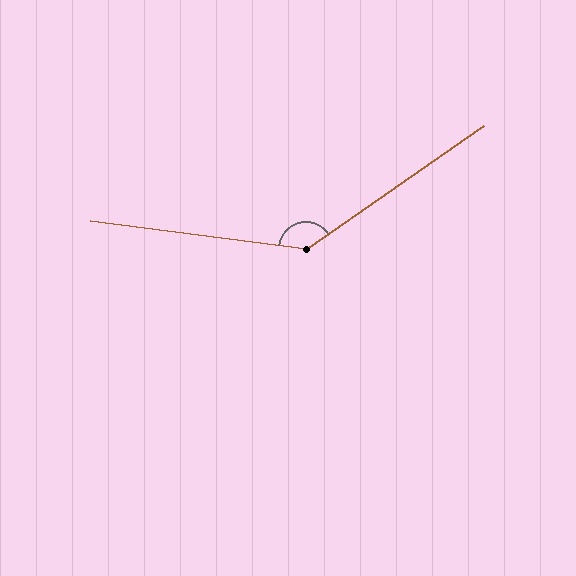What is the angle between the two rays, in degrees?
Approximately 138 degrees.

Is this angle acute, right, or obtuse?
It is obtuse.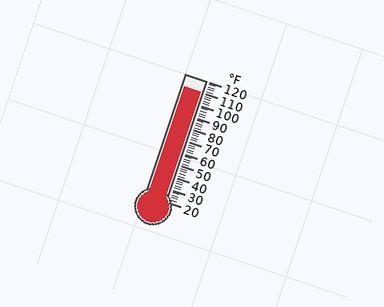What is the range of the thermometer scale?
The thermometer scale ranges from 20°F to 120°F.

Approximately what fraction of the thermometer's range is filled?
The thermometer is filled to approximately 90% of its range.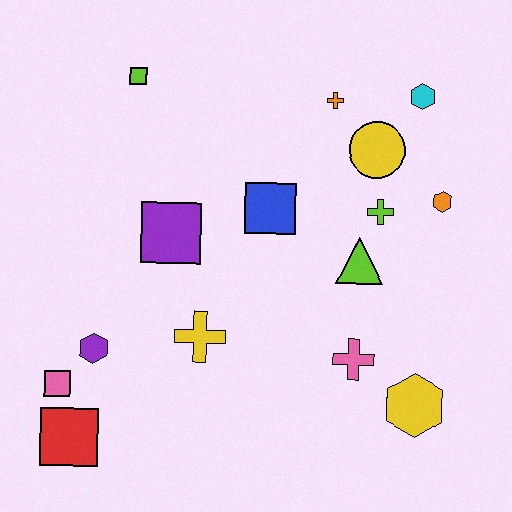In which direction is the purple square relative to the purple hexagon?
The purple square is above the purple hexagon.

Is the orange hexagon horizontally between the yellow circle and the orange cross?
No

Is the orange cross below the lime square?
Yes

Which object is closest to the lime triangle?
The lime cross is closest to the lime triangle.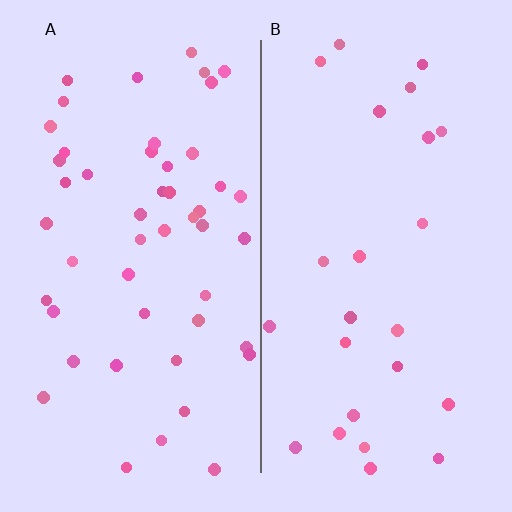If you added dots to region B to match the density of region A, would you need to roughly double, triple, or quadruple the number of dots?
Approximately double.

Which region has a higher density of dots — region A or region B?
A (the left).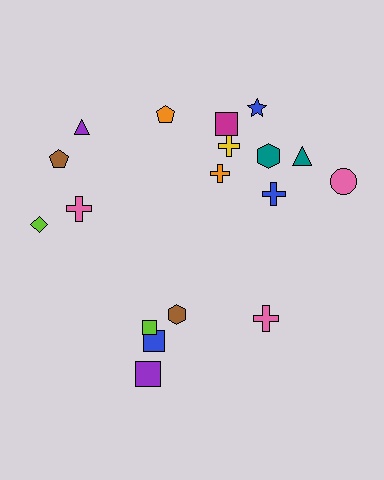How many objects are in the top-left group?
There are 5 objects.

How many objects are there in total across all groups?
There are 18 objects.